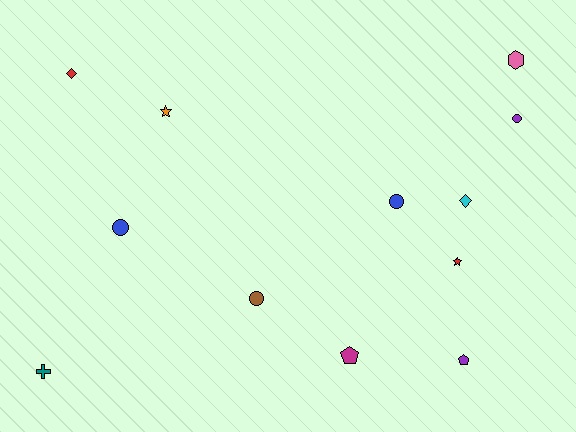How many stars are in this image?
There are 2 stars.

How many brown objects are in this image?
There is 1 brown object.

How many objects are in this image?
There are 12 objects.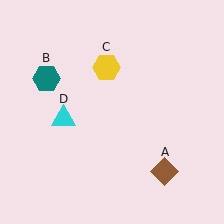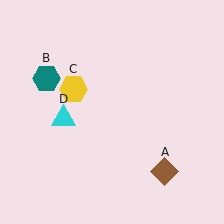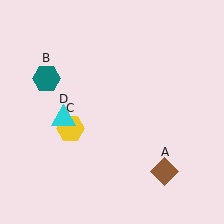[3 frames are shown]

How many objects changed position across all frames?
1 object changed position: yellow hexagon (object C).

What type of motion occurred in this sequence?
The yellow hexagon (object C) rotated counterclockwise around the center of the scene.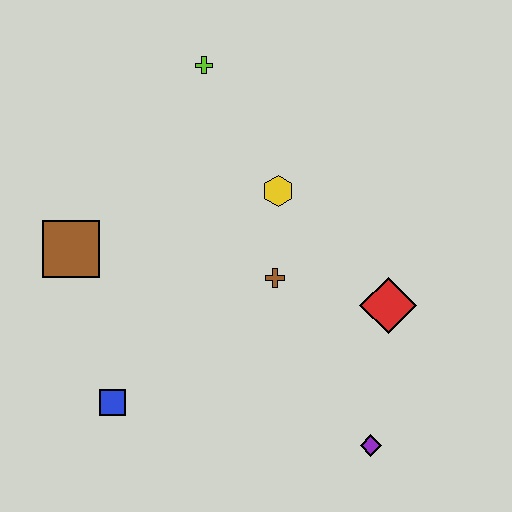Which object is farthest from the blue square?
The lime cross is farthest from the blue square.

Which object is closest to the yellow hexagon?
The brown cross is closest to the yellow hexagon.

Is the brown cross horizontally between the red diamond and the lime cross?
Yes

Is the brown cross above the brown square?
No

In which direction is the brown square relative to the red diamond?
The brown square is to the left of the red diamond.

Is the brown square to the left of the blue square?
Yes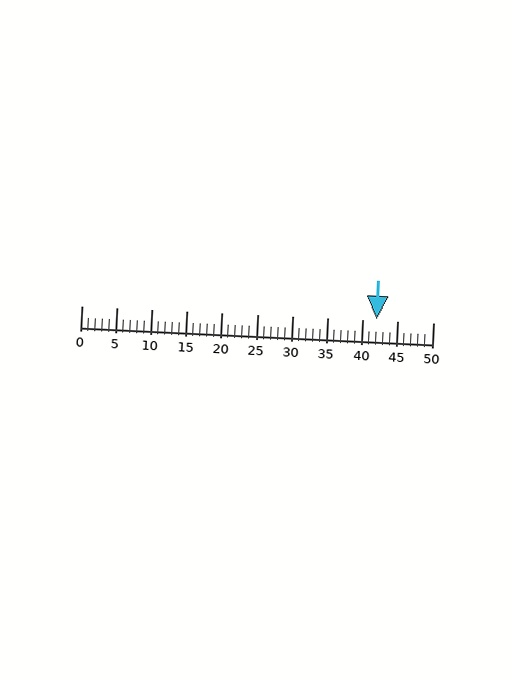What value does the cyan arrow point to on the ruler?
The cyan arrow points to approximately 42.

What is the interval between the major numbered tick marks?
The major tick marks are spaced 5 units apart.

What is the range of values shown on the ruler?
The ruler shows values from 0 to 50.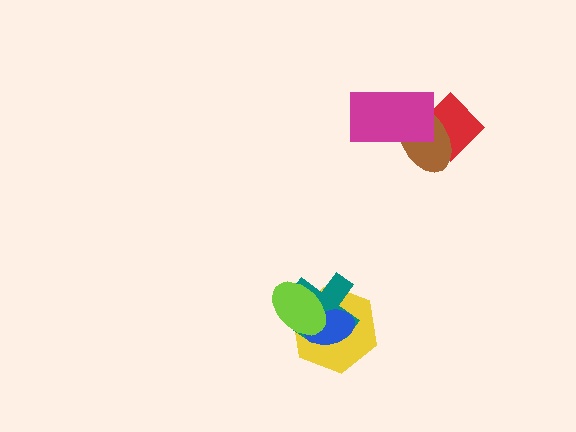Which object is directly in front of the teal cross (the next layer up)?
The blue ellipse is directly in front of the teal cross.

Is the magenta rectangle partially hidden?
No, no other shape covers it.